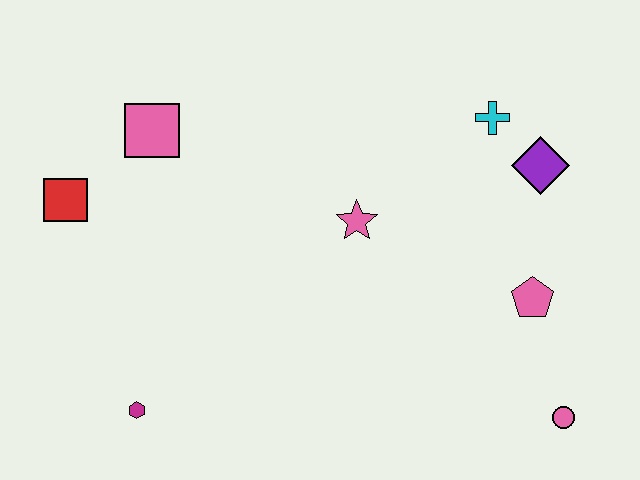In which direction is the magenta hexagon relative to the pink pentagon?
The magenta hexagon is to the left of the pink pentagon.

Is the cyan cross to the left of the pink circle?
Yes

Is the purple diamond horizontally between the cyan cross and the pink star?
No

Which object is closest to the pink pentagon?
The pink circle is closest to the pink pentagon.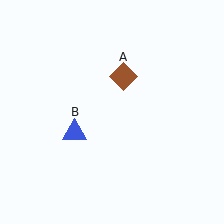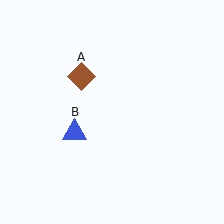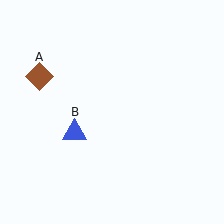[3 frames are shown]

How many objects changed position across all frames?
1 object changed position: brown diamond (object A).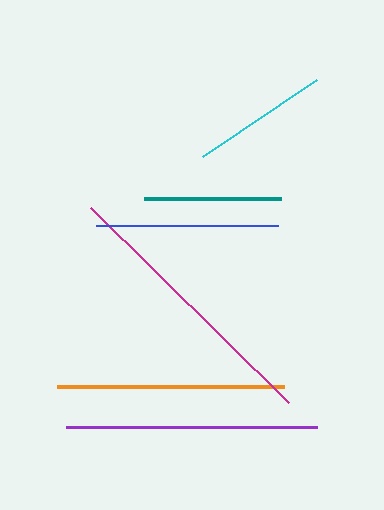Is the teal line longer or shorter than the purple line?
The purple line is longer than the teal line.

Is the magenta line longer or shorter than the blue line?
The magenta line is longer than the blue line.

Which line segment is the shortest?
The teal line is the shortest at approximately 137 pixels.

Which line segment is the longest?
The magenta line is the longest at approximately 278 pixels.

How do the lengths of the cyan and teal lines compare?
The cyan and teal lines are approximately the same length.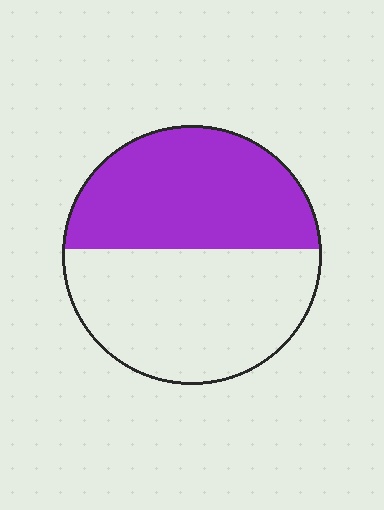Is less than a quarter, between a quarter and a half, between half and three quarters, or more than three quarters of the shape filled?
Between a quarter and a half.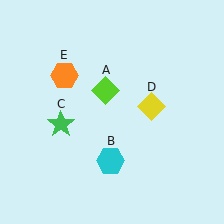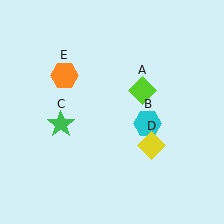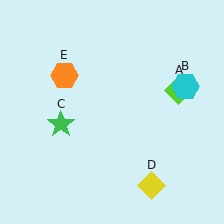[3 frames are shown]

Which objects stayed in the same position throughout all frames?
Green star (object C) and orange hexagon (object E) remained stationary.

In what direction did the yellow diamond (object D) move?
The yellow diamond (object D) moved down.